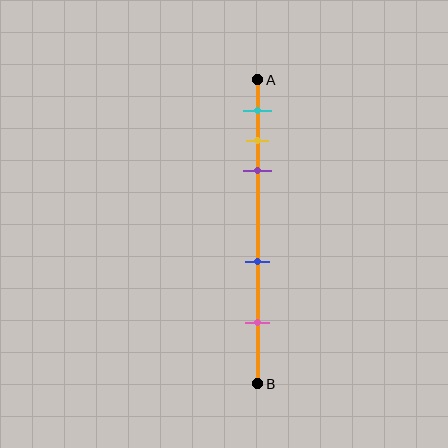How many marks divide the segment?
There are 5 marks dividing the segment.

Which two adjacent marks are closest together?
The yellow and purple marks are the closest adjacent pair.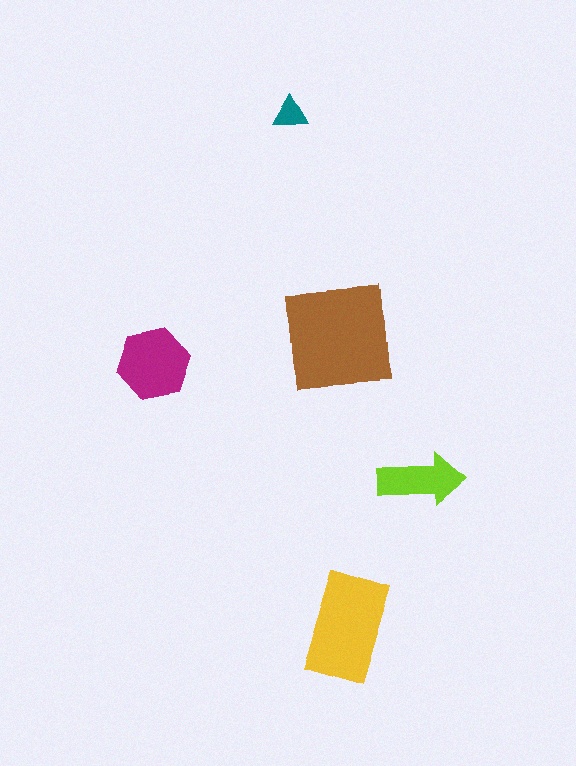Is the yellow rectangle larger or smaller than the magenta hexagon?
Larger.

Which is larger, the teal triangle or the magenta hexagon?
The magenta hexagon.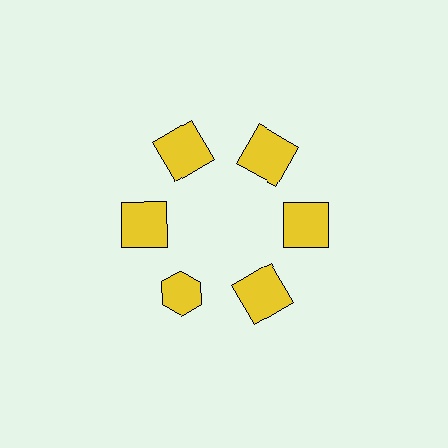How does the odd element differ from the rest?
It has a different shape: hexagon instead of square.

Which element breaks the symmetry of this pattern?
The yellow hexagon at roughly the 7 o'clock position breaks the symmetry. All other shapes are yellow squares.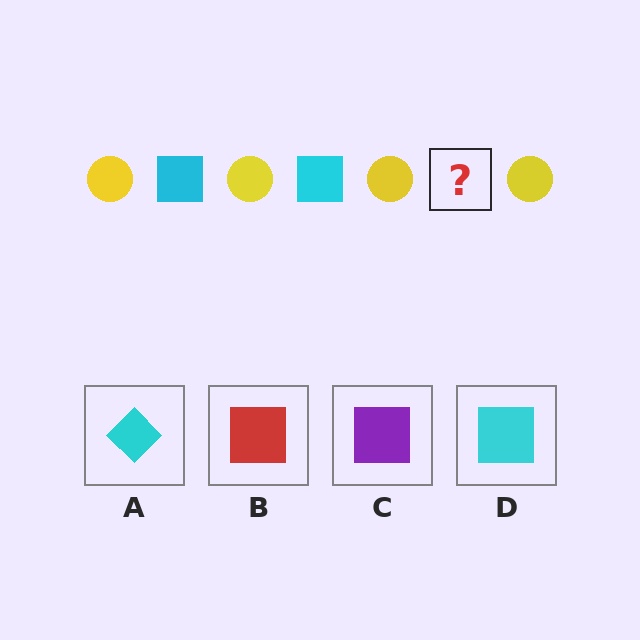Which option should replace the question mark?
Option D.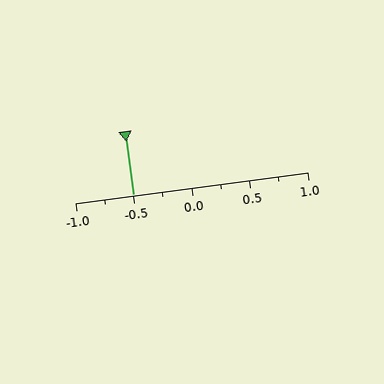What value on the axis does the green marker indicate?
The marker indicates approximately -0.5.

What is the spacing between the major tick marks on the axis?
The major ticks are spaced 0.5 apart.